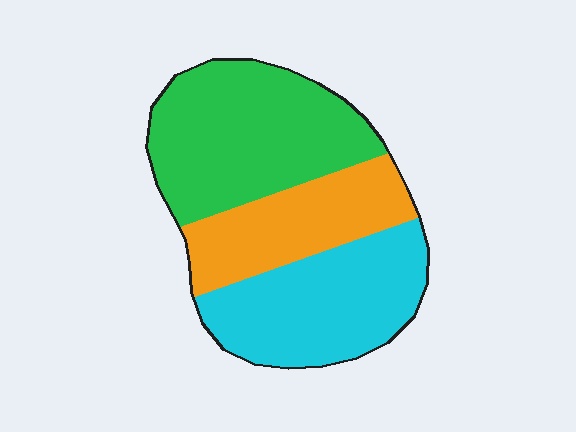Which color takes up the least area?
Orange, at roughly 25%.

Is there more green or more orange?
Green.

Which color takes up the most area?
Green, at roughly 40%.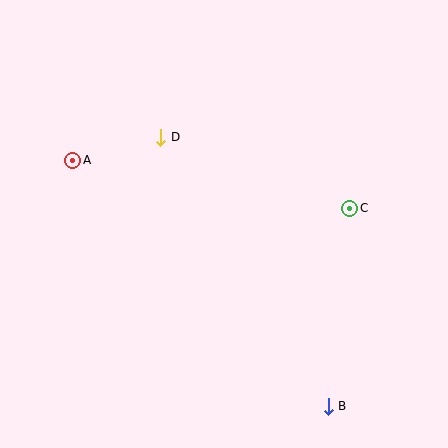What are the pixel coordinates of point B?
Point B is at (328, 406).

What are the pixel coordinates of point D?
Point D is at (161, 137).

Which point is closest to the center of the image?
Point D at (161, 137) is closest to the center.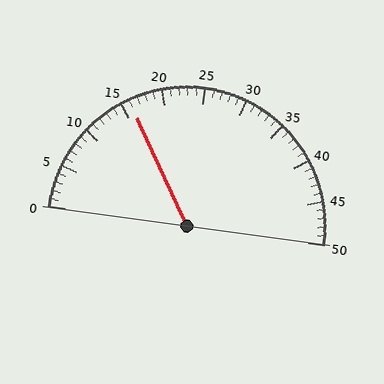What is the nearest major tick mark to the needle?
The nearest major tick mark is 15.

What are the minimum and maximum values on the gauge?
The gauge ranges from 0 to 50.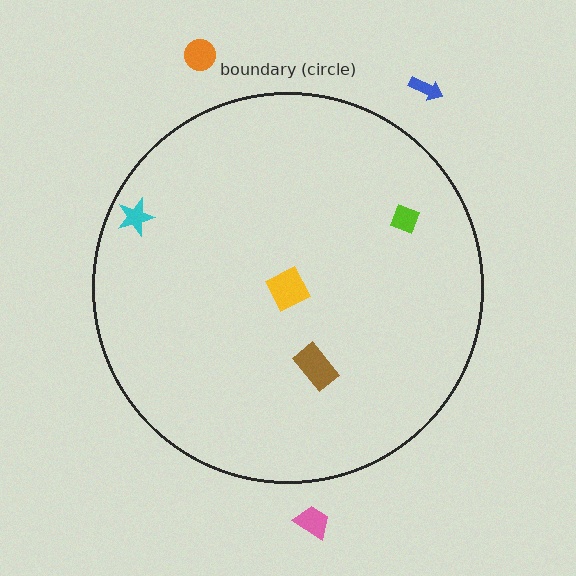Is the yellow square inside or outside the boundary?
Inside.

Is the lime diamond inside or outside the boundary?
Inside.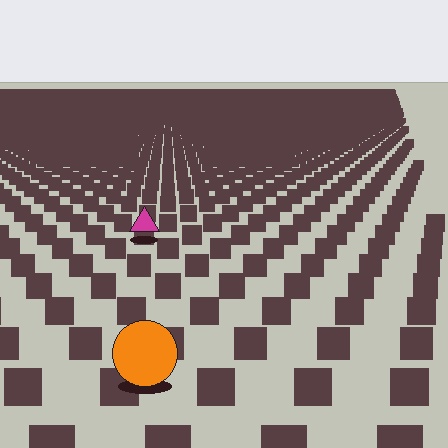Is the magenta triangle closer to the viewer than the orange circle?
No. The orange circle is closer — you can tell from the texture gradient: the ground texture is coarser near it.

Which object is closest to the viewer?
The orange circle is closest. The texture marks near it are larger and more spread out.